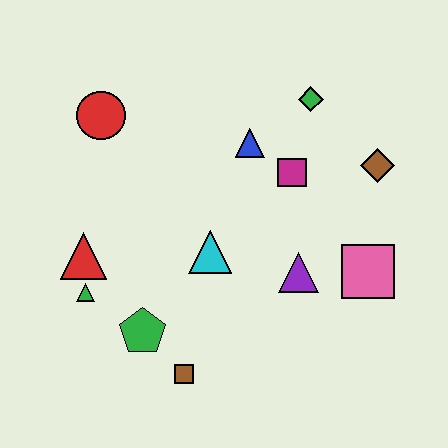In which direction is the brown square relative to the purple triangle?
The brown square is to the left of the purple triangle.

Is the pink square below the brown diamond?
Yes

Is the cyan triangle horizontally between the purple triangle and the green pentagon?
Yes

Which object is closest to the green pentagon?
The brown square is closest to the green pentagon.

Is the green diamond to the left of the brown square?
No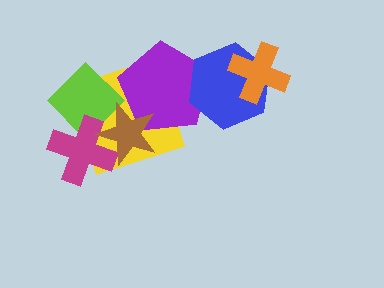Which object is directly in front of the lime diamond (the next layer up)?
The magenta cross is directly in front of the lime diamond.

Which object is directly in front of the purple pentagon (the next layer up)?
The brown star is directly in front of the purple pentagon.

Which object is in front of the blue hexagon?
The orange cross is in front of the blue hexagon.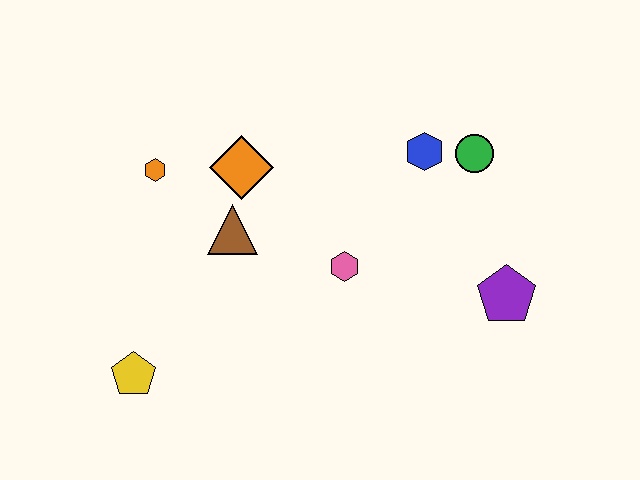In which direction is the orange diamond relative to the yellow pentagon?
The orange diamond is above the yellow pentagon.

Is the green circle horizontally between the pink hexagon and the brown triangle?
No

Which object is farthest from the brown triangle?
The purple pentagon is farthest from the brown triangle.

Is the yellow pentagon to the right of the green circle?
No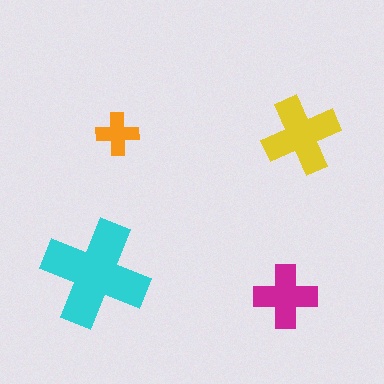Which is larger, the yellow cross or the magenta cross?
The yellow one.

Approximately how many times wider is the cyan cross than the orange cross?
About 2.5 times wider.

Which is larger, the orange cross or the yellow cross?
The yellow one.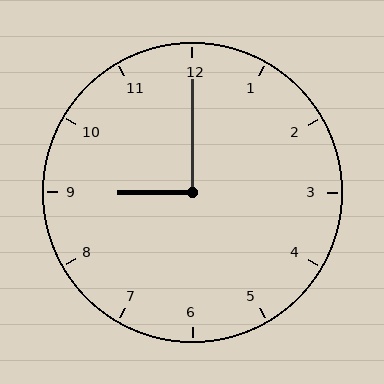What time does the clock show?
9:00.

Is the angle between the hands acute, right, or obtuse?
It is right.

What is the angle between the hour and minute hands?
Approximately 90 degrees.